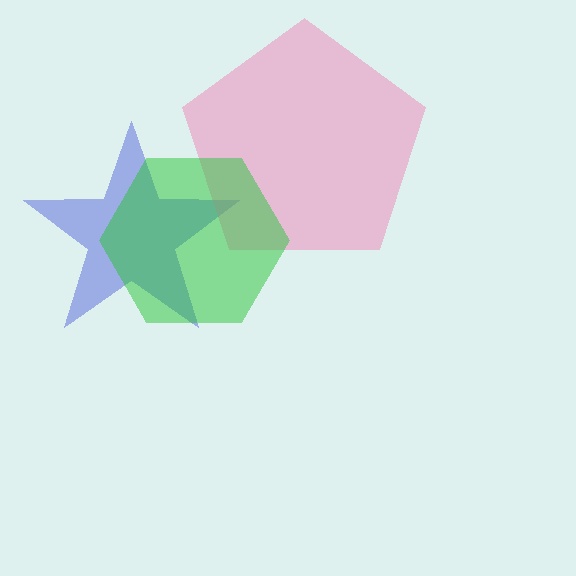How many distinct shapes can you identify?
There are 3 distinct shapes: a blue star, a pink pentagon, a green hexagon.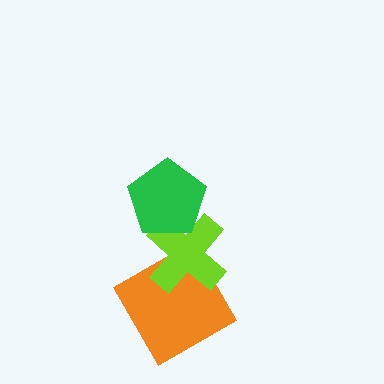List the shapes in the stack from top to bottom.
From top to bottom: the green pentagon, the lime cross, the orange diamond.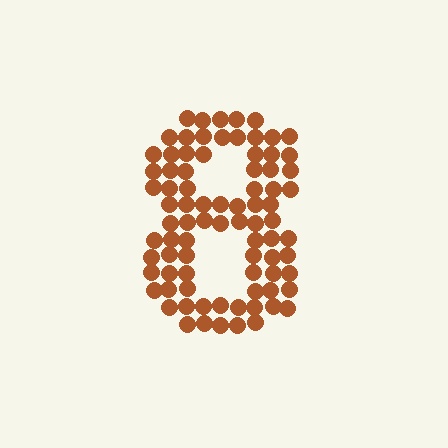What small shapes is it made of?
It is made of small circles.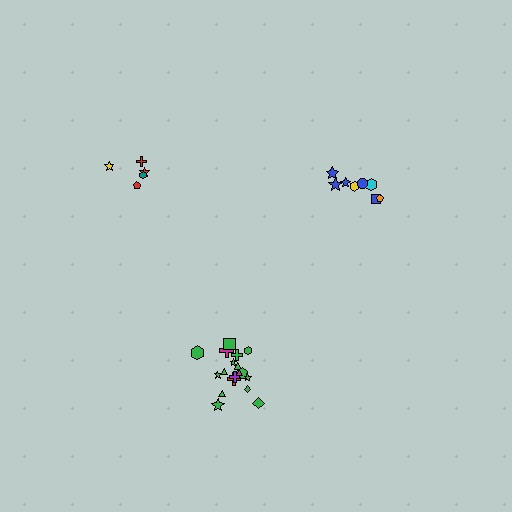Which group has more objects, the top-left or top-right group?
The top-right group.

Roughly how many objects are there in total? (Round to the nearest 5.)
Roughly 30 objects in total.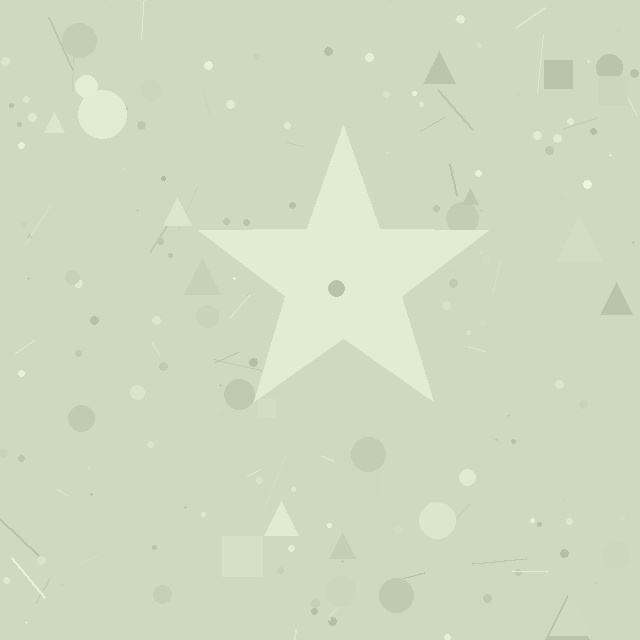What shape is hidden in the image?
A star is hidden in the image.